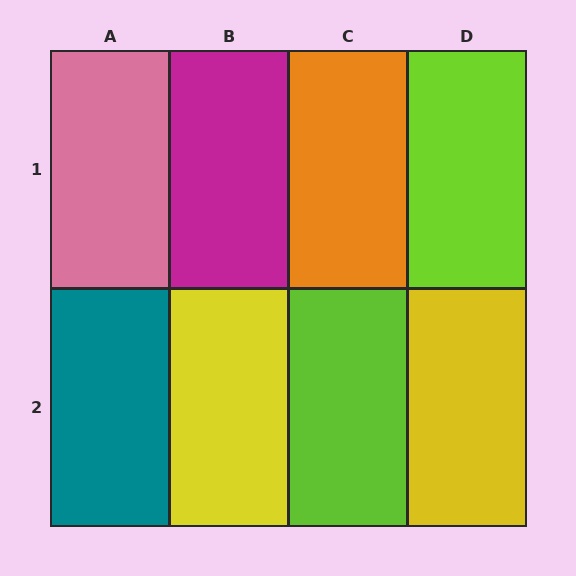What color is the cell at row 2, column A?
Teal.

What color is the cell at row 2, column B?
Yellow.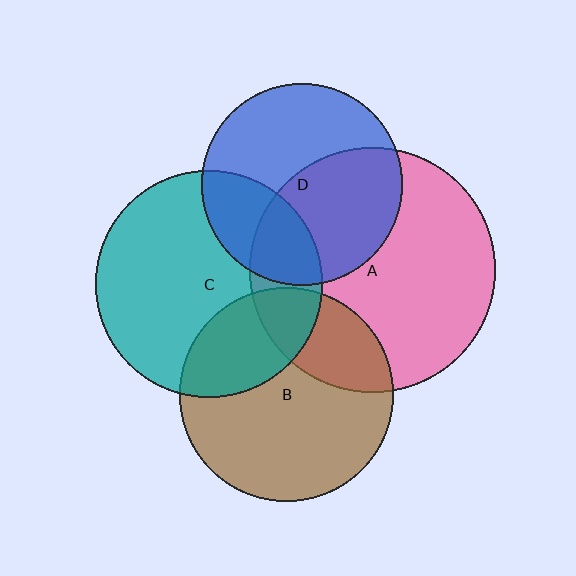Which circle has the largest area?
Circle A (pink).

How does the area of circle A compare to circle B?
Approximately 1.3 times.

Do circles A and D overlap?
Yes.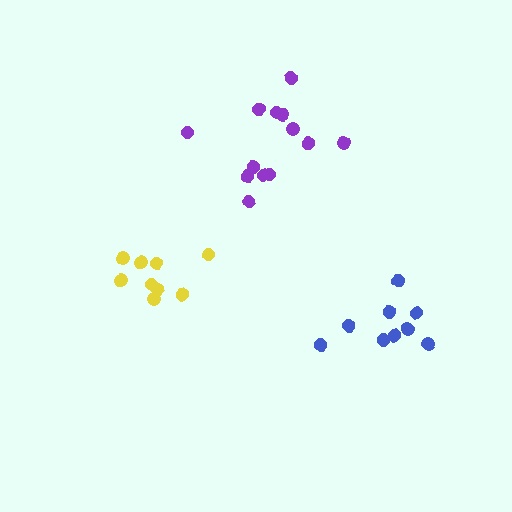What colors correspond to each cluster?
The clusters are colored: blue, purple, yellow.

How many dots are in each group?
Group 1: 9 dots, Group 2: 13 dots, Group 3: 9 dots (31 total).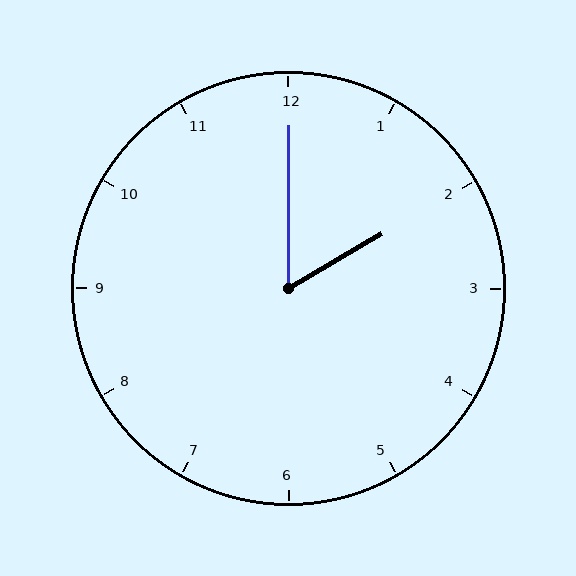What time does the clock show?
2:00.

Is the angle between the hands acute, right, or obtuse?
It is acute.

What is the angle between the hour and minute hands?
Approximately 60 degrees.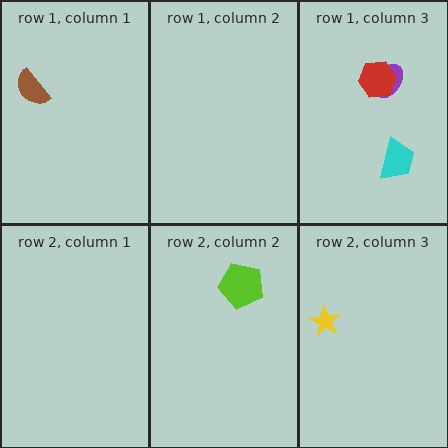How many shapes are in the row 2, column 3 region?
1.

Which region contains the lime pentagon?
The row 2, column 2 region.